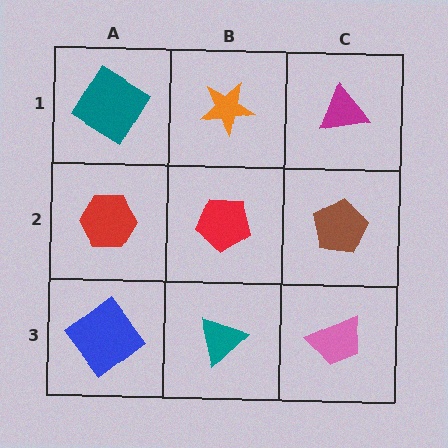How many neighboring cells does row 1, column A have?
2.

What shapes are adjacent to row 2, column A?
A teal diamond (row 1, column A), a blue diamond (row 3, column A), a red pentagon (row 2, column B).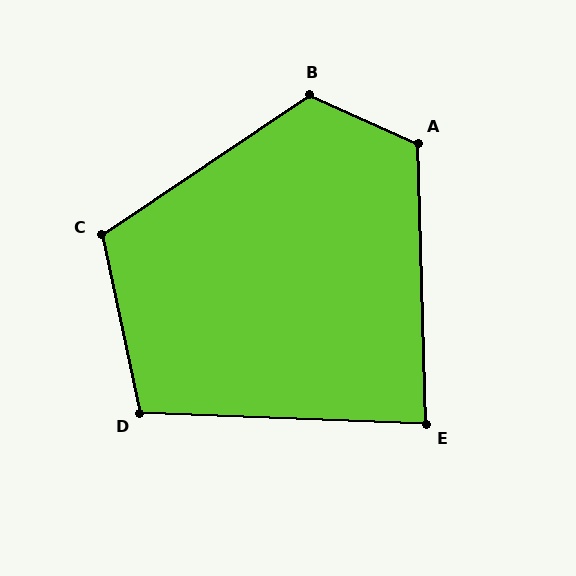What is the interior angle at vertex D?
Approximately 104 degrees (obtuse).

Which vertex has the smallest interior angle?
E, at approximately 86 degrees.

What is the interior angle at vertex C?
Approximately 112 degrees (obtuse).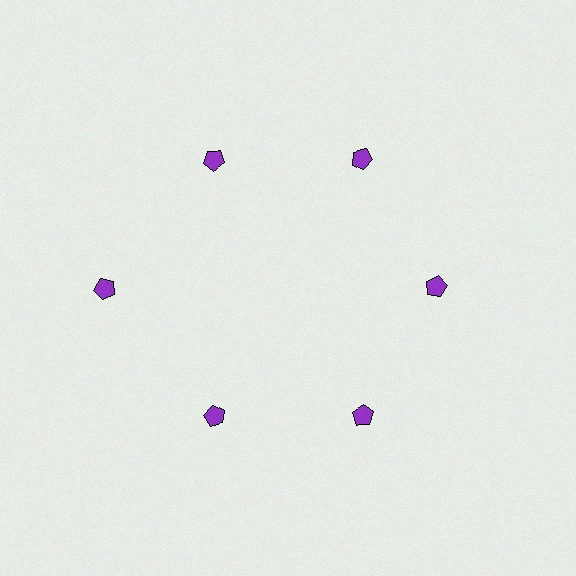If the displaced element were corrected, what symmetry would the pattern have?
It would have 6-fold rotational symmetry — the pattern would map onto itself every 60 degrees.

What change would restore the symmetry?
The symmetry would be restored by moving it inward, back onto the ring so that all 6 pentagons sit at equal angles and equal distance from the center.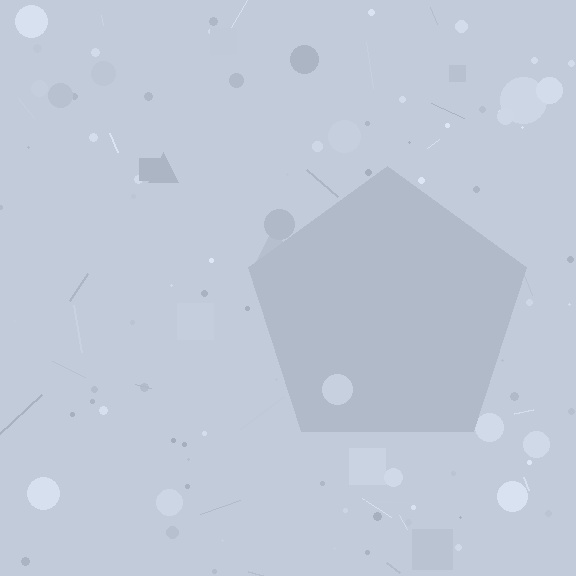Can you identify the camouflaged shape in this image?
The camouflaged shape is a pentagon.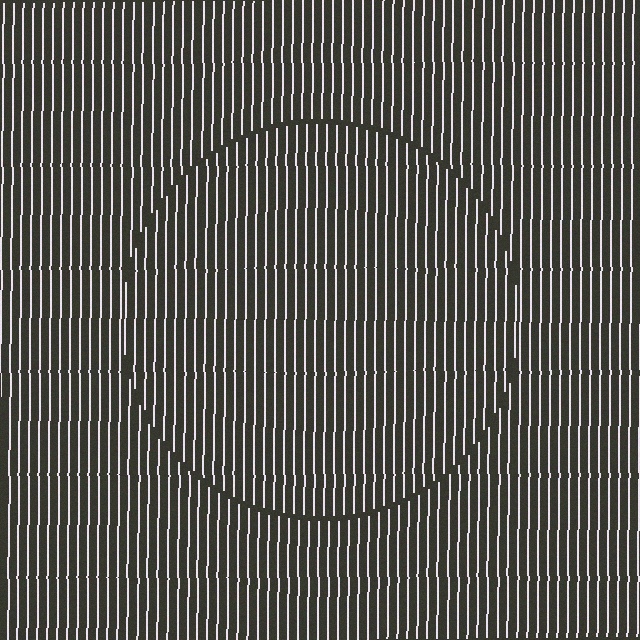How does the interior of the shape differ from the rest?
The interior of the shape contains the same grating, shifted by half a period — the contour is defined by the phase discontinuity where line-ends from the inner and outer gratings abut.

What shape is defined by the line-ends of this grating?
An illusory circle. The interior of the shape contains the same grating, shifted by half a period — the contour is defined by the phase discontinuity where line-ends from the inner and outer gratings abut.